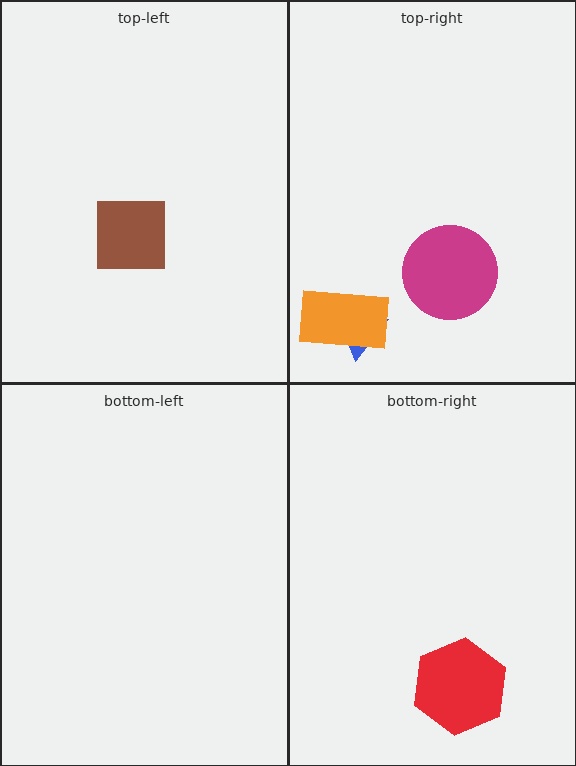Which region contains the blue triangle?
The top-right region.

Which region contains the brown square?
The top-left region.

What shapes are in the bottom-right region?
The red hexagon.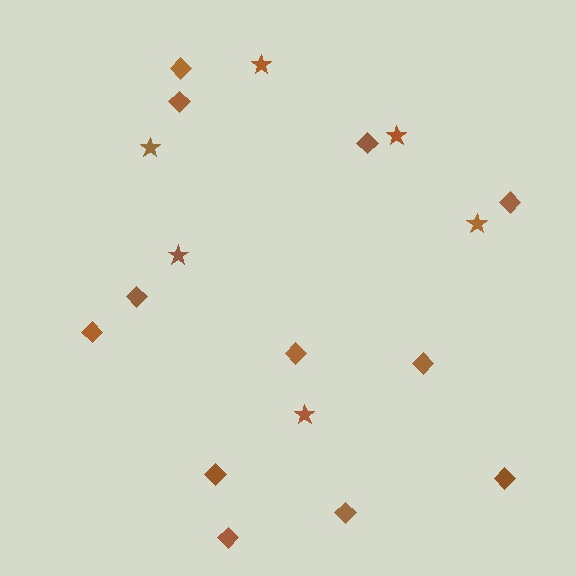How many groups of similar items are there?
There are 2 groups: one group of stars (6) and one group of diamonds (12).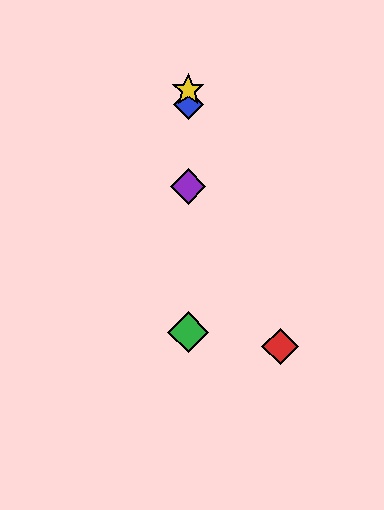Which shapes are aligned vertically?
The blue diamond, the green diamond, the yellow star, the purple diamond are aligned vertically.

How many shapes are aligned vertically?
4 shapes (the blue diamond, the green diamond, the yellow star, the purple diamond) are aligned vertically.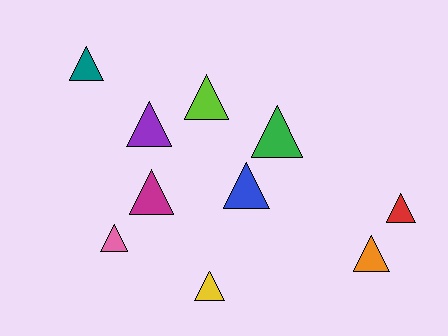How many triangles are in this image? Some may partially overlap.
There are 10 triangles.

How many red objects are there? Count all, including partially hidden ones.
There is 1 red object.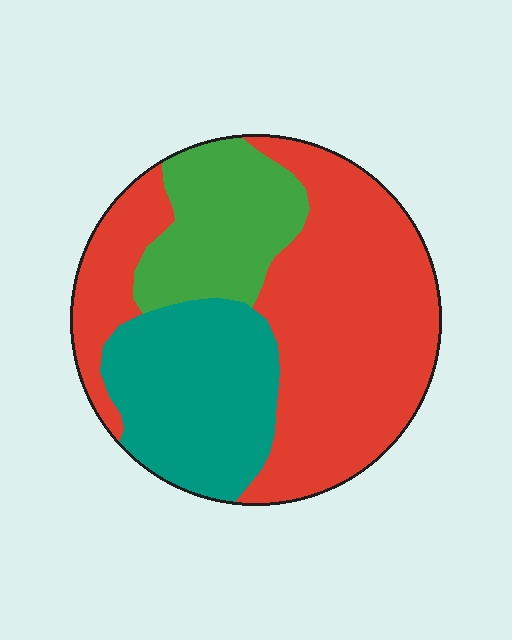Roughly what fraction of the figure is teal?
Teal covers about 25% of the figure.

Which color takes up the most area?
Red, at roughly 55%.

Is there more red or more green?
Red.